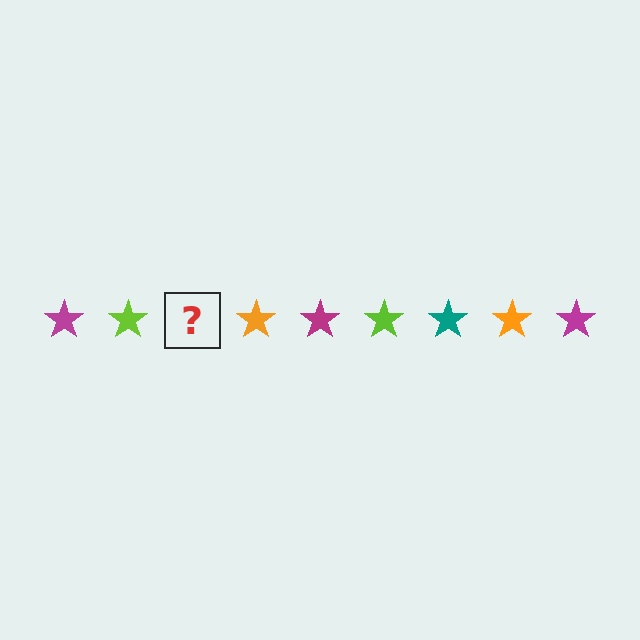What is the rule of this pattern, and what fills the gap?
The rule is that the pattern cycles through magenta, lime, teal, orange stars. The gap should be filled with a teal star.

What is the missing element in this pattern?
The missing element is a teal star.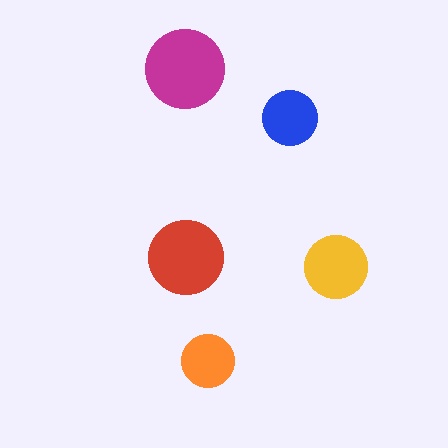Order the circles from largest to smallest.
the magenta one, the red one, the yellow one, the blue one, the orange one.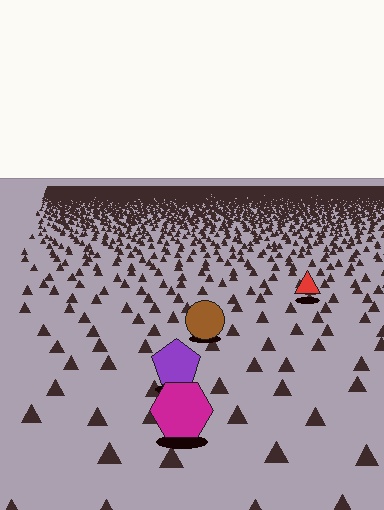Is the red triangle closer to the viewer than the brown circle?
No. The brown circle is closer — you can tell from the texture gradient: the ground texture is coarser near it.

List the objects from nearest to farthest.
From nearest to farthest: the magenta hexagon, the purple pentagon, the brown circle, the red triangle.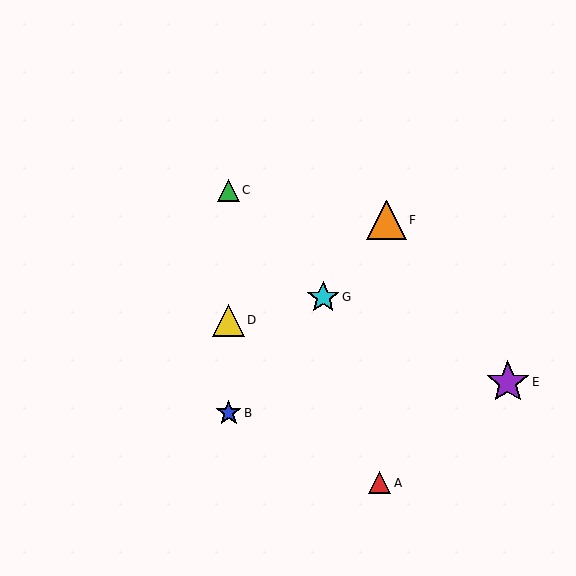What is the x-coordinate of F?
Object F is at x≈387.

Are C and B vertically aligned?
Yes, both are at x≈229.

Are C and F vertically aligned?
No, C is at x≈229 and F is at x≈387.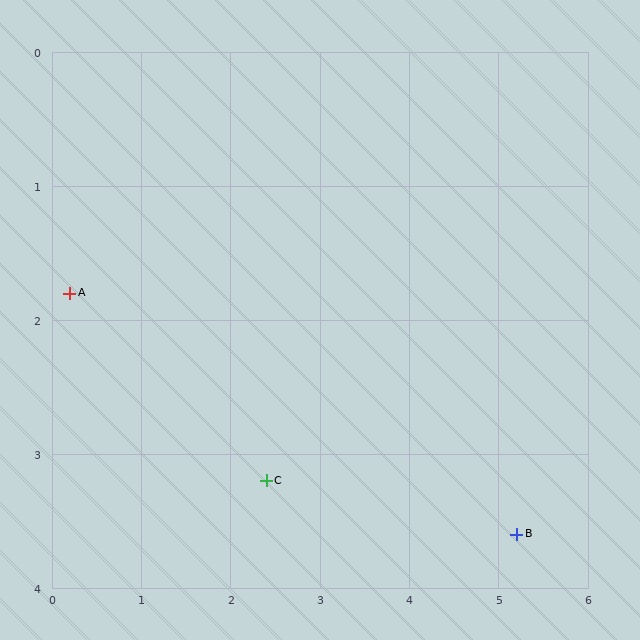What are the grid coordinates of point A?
Point A is at approximately (0.2, 1.8).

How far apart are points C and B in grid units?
Points C and B are about 2.8 grid units apart.